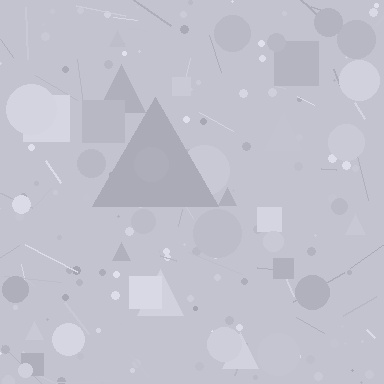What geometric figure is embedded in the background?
A triangle is embedded in the background.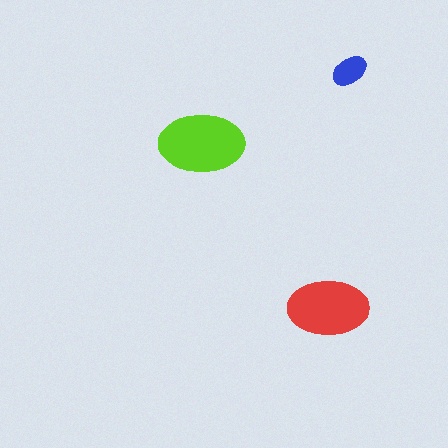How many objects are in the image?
There are 3 objects in the image.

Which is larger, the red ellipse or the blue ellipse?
The red one.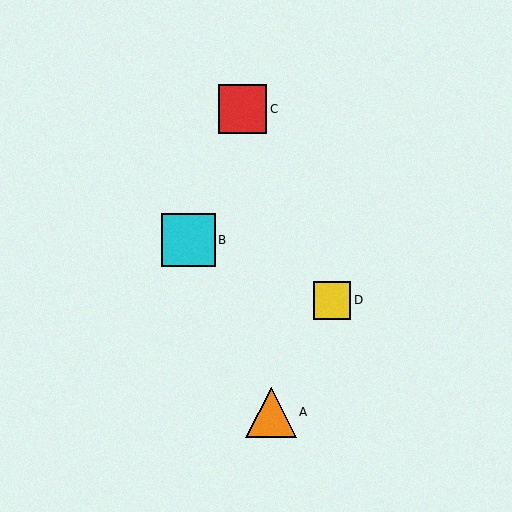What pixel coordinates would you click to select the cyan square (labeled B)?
Click at (189, 240) to select the cyan square B.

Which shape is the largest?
The cyan square (labeled B) is the largest.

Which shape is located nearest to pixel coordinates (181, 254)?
The cyan square (labeled B) at (189, 240) is nearest to that location.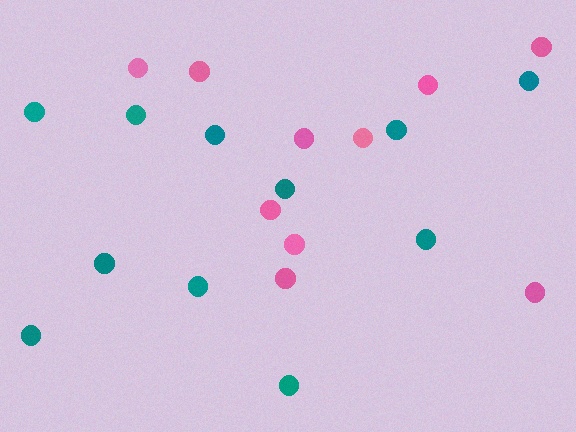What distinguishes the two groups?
There are 2 groups: one group of pink circles (10) and one group of teal circles (11).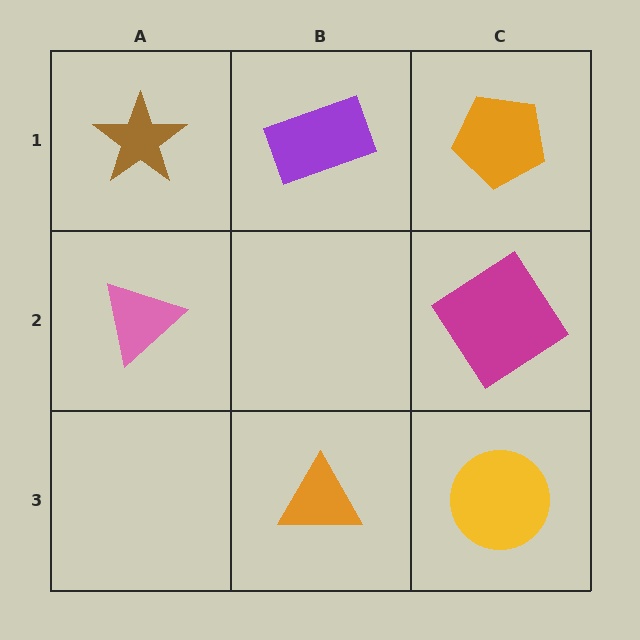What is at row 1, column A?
A brown star.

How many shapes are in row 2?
2 shapes.